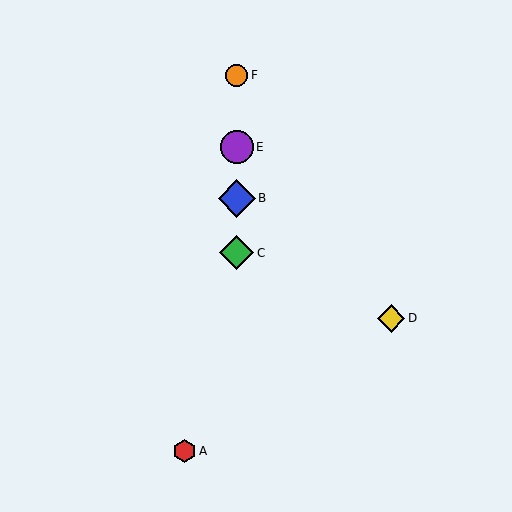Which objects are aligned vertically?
Objects B, C, E, F are aligned vertically.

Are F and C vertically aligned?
Yes, both are at x≈237.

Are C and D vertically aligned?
No, C is at x≈237 and D is at x≈391.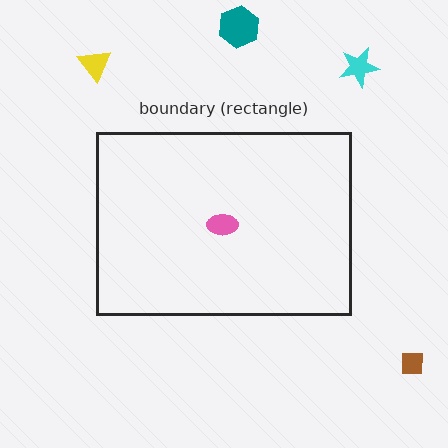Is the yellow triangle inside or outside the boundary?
Outside.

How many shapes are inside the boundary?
1 inside, 4 outside.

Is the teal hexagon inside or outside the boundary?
Outside.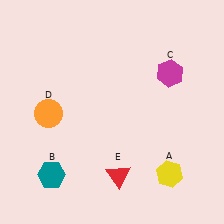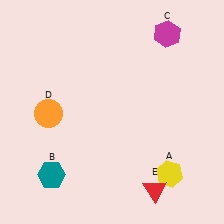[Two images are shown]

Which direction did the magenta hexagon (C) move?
The magenta hexagon (C) moved up.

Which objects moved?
The objects that moved are: the magenta hexagon (C), the red triangle (E).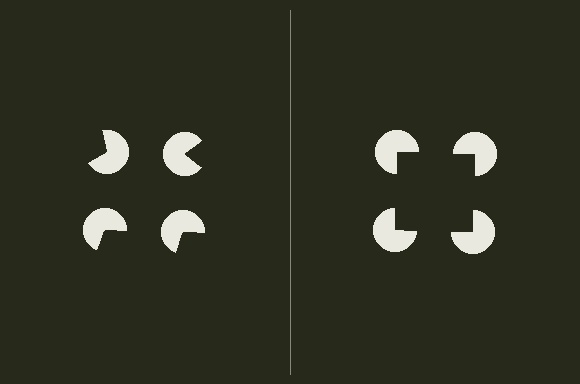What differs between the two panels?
The pac-man discs are positioned identically on both sides; only the wedge orientations differ. On the right they align to a square; on the left they are misaligned.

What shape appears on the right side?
An illusory square.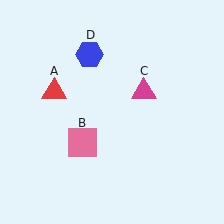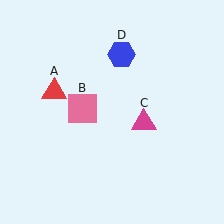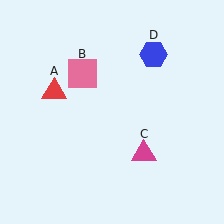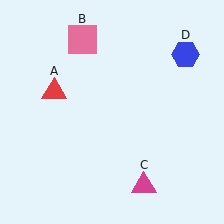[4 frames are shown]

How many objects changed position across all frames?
3 objects changed position: pink square (object B), magenta triangle (object C), blue hexagon (object D).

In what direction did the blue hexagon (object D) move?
The blue hexagon (object D) moved right.